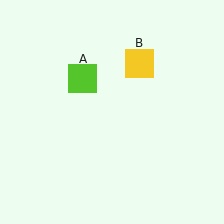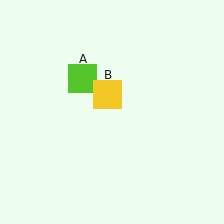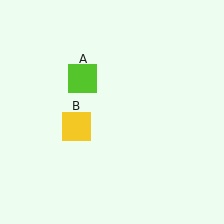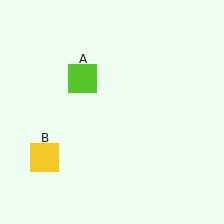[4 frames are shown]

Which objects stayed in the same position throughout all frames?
Lime square (object A) remained stationary.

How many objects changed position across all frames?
1 object changed position: yellow square (object B).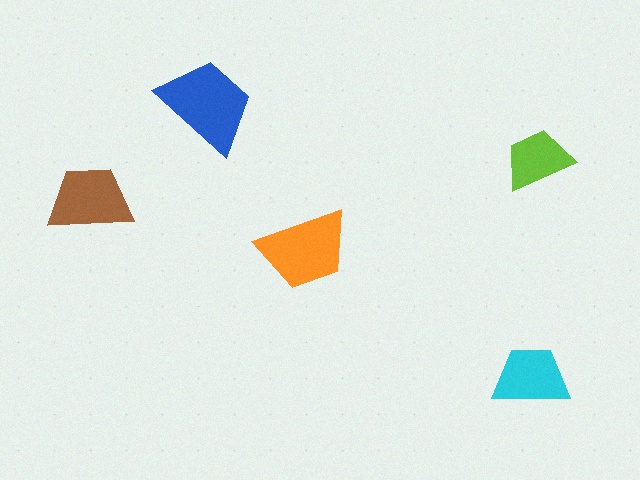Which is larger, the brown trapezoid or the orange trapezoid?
The orange one.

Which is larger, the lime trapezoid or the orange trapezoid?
The orange one.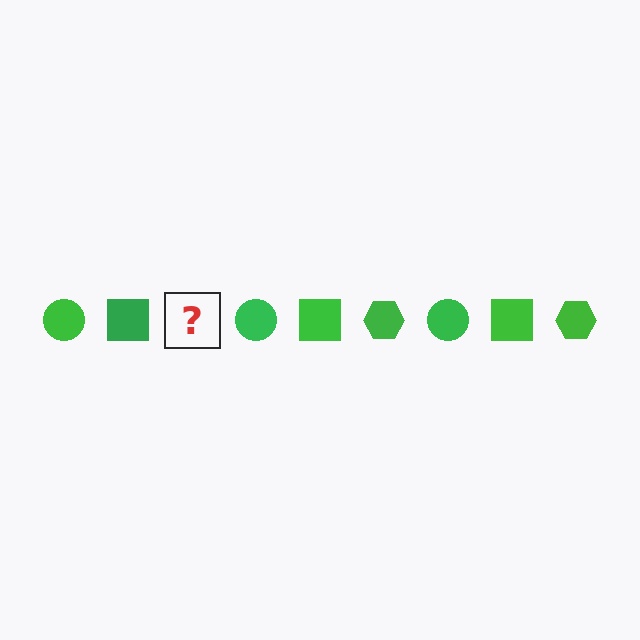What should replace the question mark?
The question mark should be replaced with a green hexagon.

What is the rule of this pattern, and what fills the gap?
The rule is that the pattern cycles through circle, square, hexagon shapes in green. The gap should be filled with a green hexagon.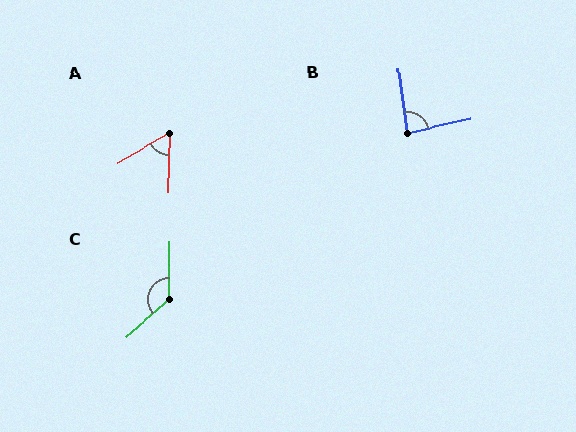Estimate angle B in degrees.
Approximately 85 degrees.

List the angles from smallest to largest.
A (58°), B (85°), C (131°).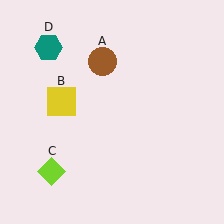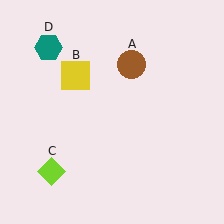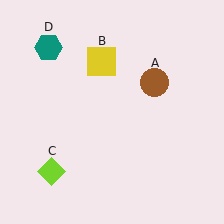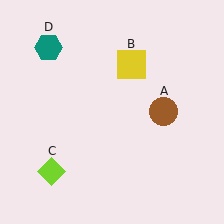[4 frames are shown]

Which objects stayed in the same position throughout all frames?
Lime diamond (object C) and teal hexagon (object D) remained stationary.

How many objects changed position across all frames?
2 objects changed position: brown circle (object A), yellow square (object B).